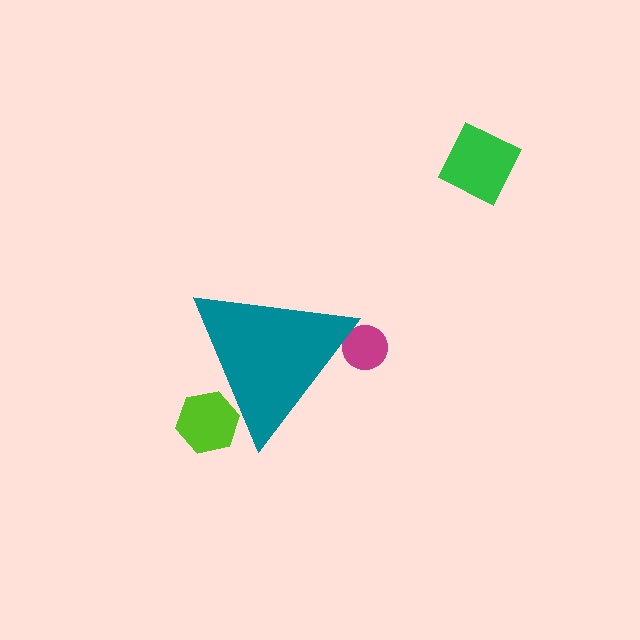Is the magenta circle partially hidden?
Yes, the magenta circle is partially hidden behind the teal triangle.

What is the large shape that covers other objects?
A teal triangle.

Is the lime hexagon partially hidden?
Yes, the lime hexagon is partially hidden behind the teal triangle.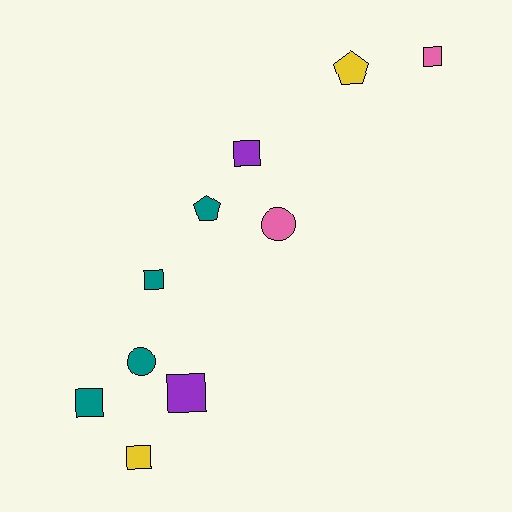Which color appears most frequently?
Teal, with 4 objects.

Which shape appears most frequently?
Square, with 6 objects.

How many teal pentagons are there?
There is 1 teal pentagon.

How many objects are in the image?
There are 10 objects.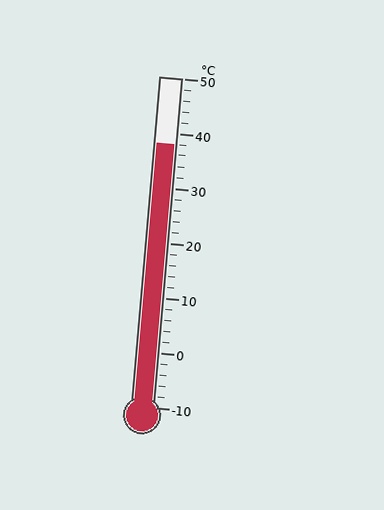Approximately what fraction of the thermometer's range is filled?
The thermometer is filled to approximately 80% of its range.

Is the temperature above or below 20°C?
The temperature is above 20°C.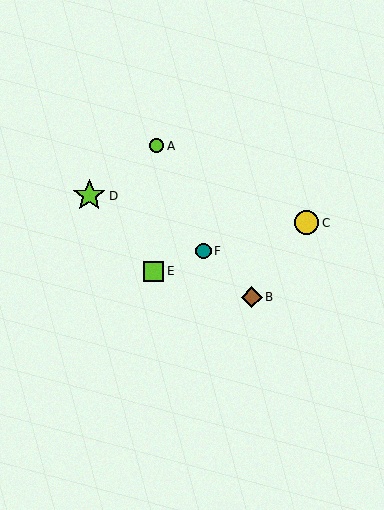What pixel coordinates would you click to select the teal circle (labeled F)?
Click at (203, 251) to select the teal circle F.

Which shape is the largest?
The lime star (labeled D) is the largest.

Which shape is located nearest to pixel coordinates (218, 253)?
The teal circle (labeled F) at (203, 251) is nearest to that location.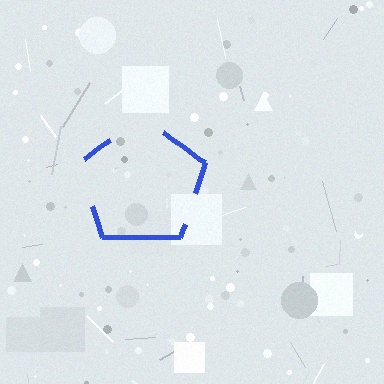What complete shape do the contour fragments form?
The contour fragments form a pentagon.